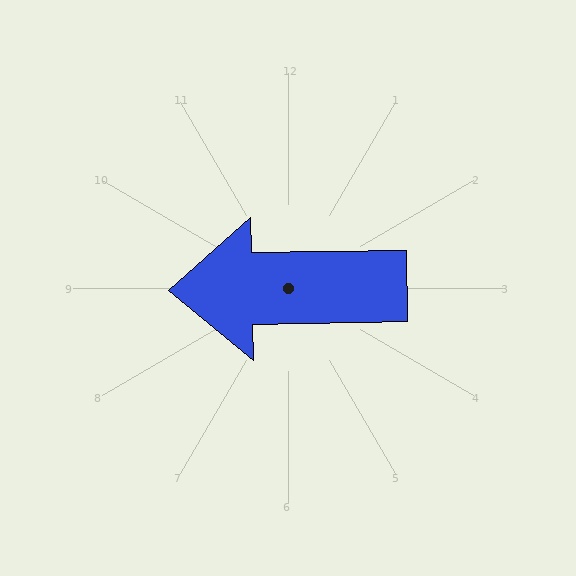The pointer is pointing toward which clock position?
Roughly 9 o'clock.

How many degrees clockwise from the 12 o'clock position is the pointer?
Approximately 269 degrees.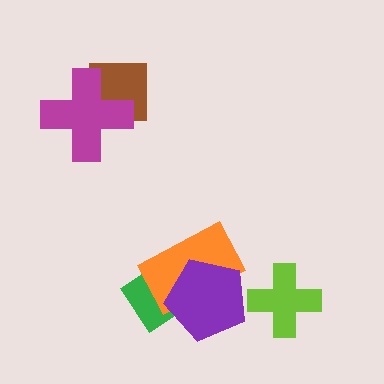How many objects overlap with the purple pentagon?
2 objects overlap with the purple pentagon.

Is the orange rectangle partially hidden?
Yes, it is partially covered by another shape.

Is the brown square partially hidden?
Yes, it is partially covered by another shape.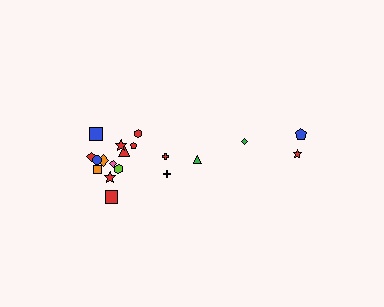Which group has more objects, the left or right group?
The left group.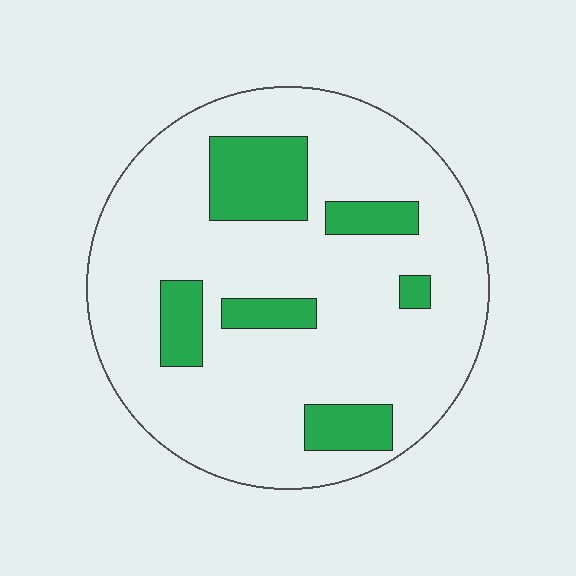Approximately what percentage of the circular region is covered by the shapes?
Approximately 20%.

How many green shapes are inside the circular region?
6.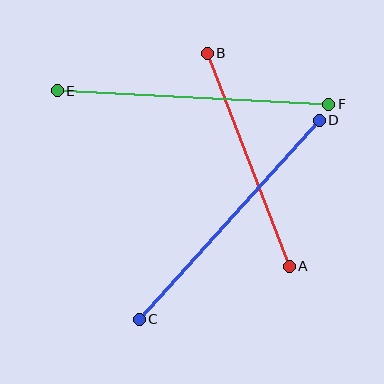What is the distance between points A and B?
The distance is approximately 228 pixels.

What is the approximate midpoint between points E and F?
The midpoint is at approximately (193, 98) pixels.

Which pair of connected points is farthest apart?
Points E and F are farthest apart.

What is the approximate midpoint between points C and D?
The midpoint is at approximately (229, 220) pixels.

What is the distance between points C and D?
The distance is approximately 268 pixels.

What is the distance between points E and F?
The distance is approximately 272 pixels.